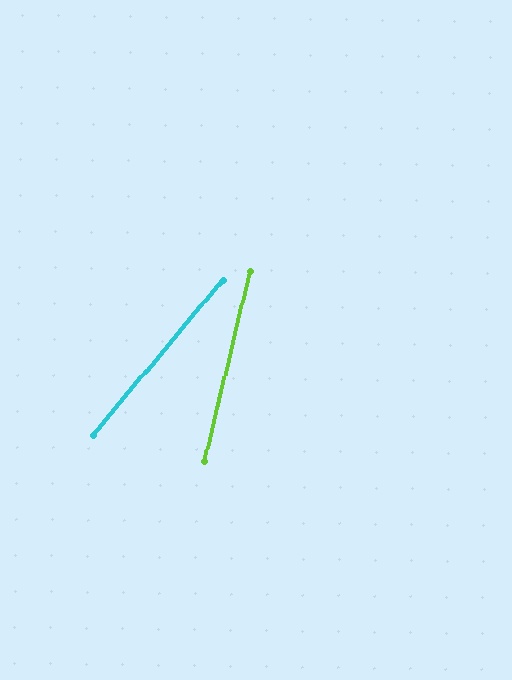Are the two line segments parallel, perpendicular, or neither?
Neither parallel nor perpendicular — they differ by about 26°.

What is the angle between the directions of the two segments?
Approximately 26 degrees.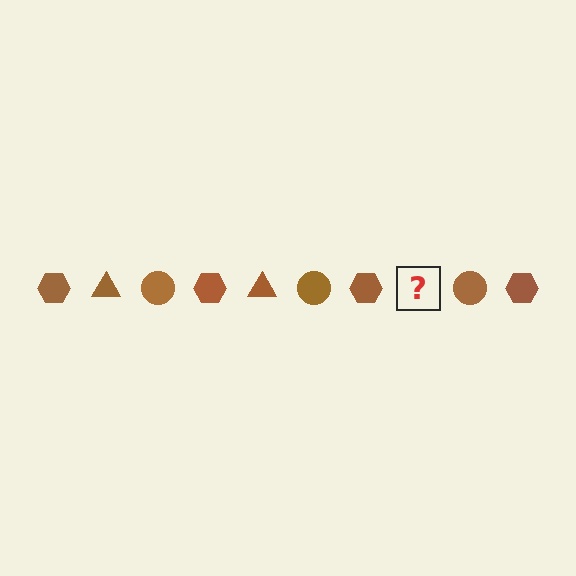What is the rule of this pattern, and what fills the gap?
The rule is that the pattern cycles through hexagon, triangle, circle shapes in brown. The gap should be filled with a brown triangle.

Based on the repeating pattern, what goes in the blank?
The blank should be a brown triangle.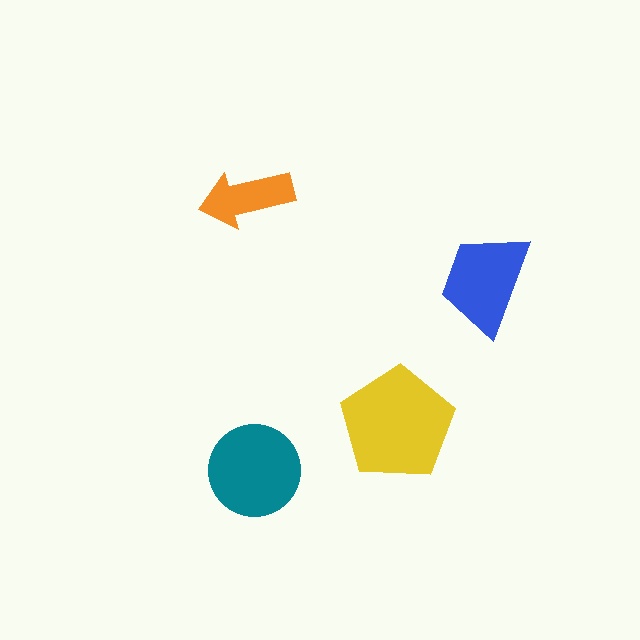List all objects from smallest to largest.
The orange arrow, the blue trapezoid, the teal circle, the yellow pentagon.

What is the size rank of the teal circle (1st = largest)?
2nd.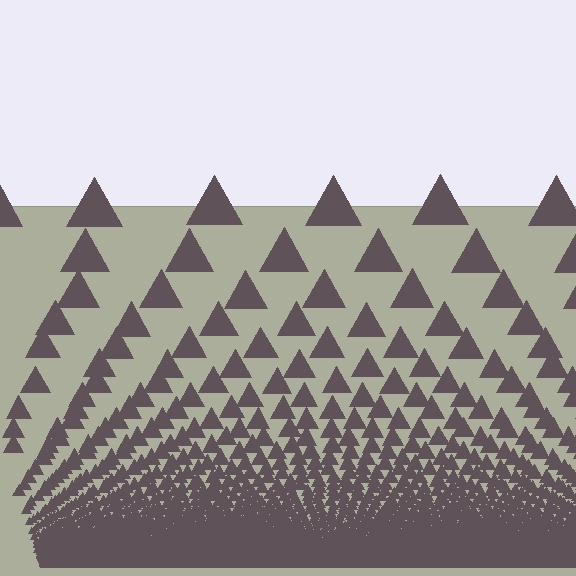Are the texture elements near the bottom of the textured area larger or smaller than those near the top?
Smaller. The gradient is inverted — elements near the bottom are smaller and denser.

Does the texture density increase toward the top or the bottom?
Density increases toward the bottom.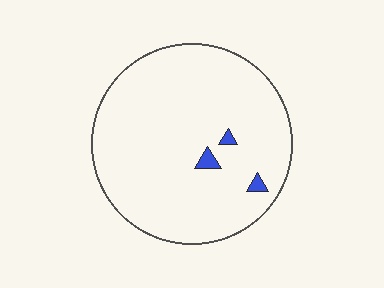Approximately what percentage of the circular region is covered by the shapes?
Approximately 0%.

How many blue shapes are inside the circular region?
3.